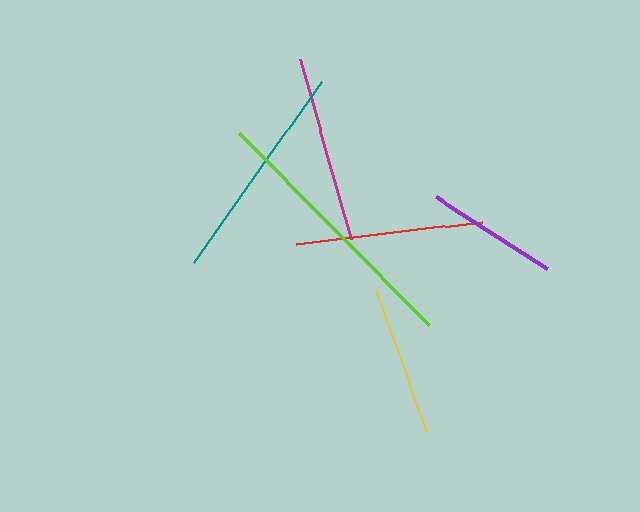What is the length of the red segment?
The red segment is approximately 187 pixels long.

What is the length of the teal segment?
The teal segment is approximately 221 pixels long.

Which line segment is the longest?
The lime line is the longest at approximately 270 pixels.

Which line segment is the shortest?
The purple line is the shortest at approximately 131 pixels.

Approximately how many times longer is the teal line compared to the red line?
The teal line is approximately 1.2 times the length of the red line.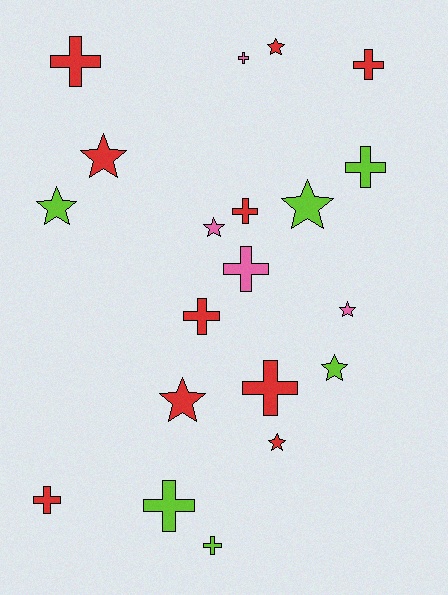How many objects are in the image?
There are 20 objects.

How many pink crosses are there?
There are 2 pink crosses.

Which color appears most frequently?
Red, with 10 objects.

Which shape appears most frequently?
Cross, with 11 objects.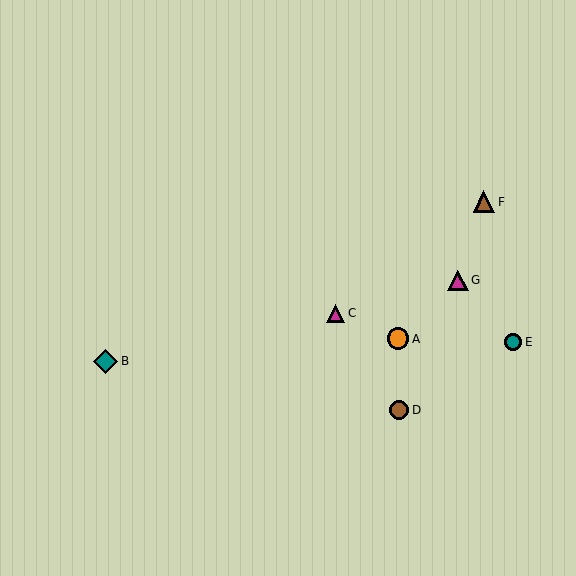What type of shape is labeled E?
Shape E is a teal circle.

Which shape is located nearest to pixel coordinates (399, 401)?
The brown circle (labeled D) at (399, 410) is nearest to that location.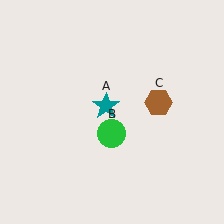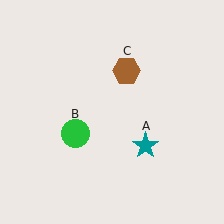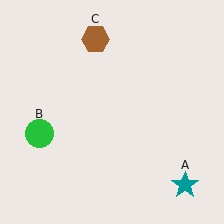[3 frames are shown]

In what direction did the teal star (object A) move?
The teal star (object A) moved down and to the right.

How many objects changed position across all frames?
3 objects changed position: teal star (object A), green circle (object B), brown hexagon (object C).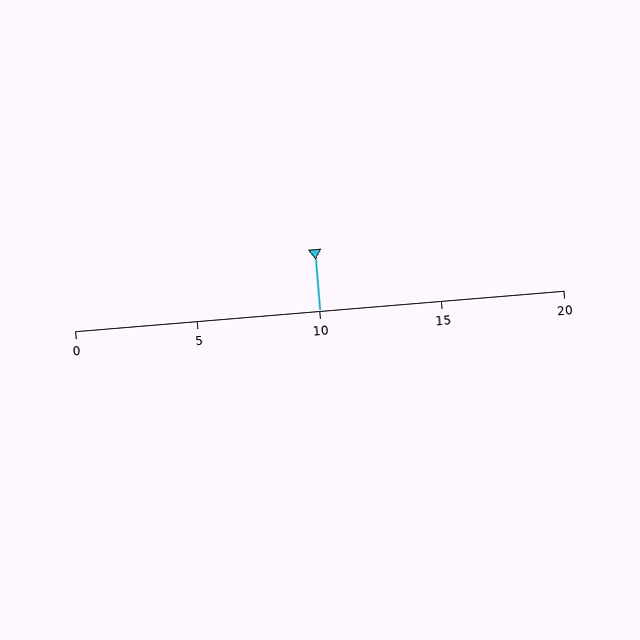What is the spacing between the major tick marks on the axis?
The major ticks are spaced 5 apart.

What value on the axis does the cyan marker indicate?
The marker indicates approximately 10.